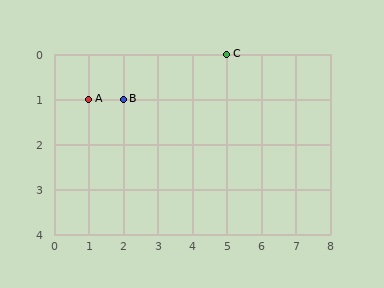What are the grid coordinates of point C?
Point C is at grid coordinates (5, 0).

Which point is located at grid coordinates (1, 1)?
Point A is at (1, 1).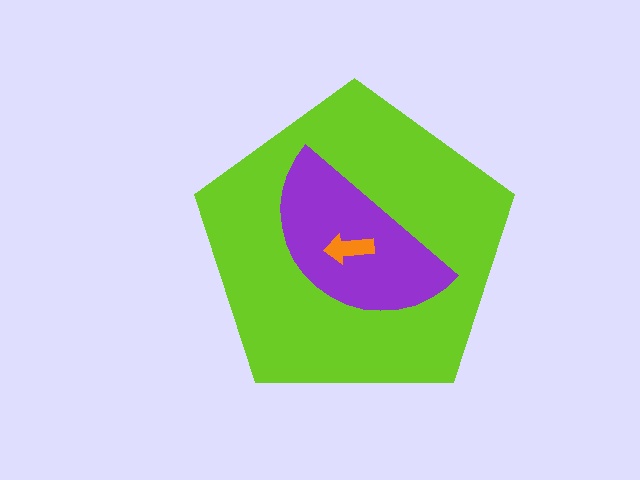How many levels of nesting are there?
3.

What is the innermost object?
The orange arrow.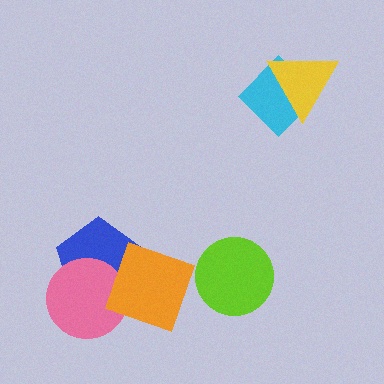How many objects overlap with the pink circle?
2 objects overlap with the pink circle.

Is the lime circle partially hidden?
No, no other shape covers it.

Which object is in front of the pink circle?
The orange square is in front of the pink circle.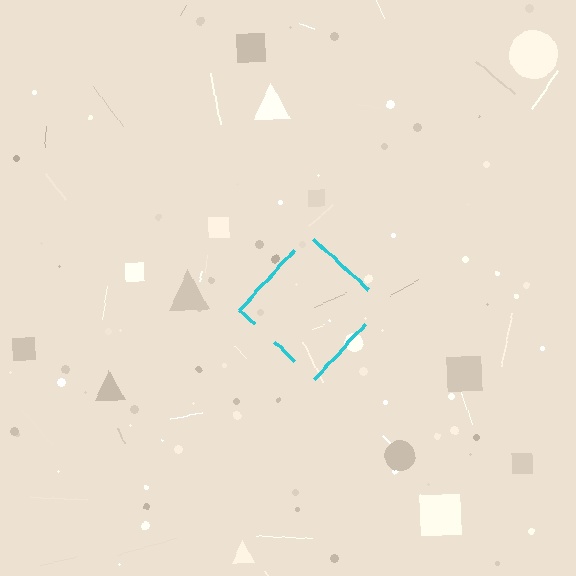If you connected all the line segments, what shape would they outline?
They would outline a diamond.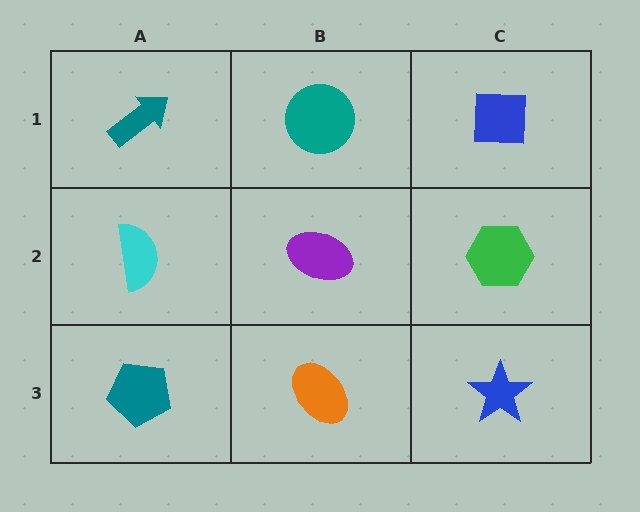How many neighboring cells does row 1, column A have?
2.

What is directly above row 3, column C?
A green hexagon.